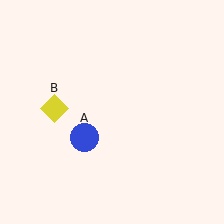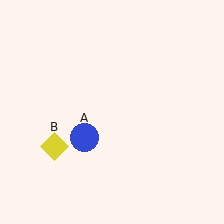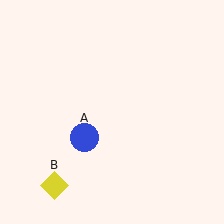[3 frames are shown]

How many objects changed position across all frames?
1 object changed position: yellow diamond (object B).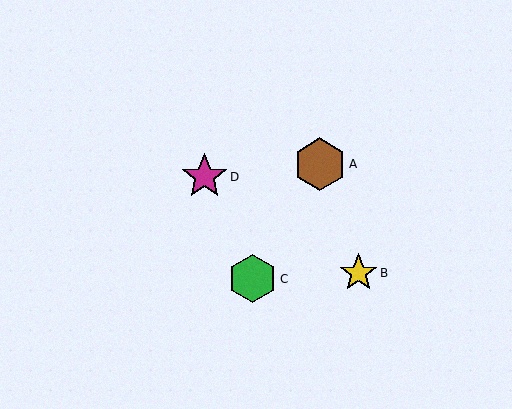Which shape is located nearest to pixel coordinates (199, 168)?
The magenta star (labeled D) at (205, 177) is nearest to that location.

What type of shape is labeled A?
Shape A is a brown hexagon.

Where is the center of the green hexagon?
The center of the green hexagon is at (253, 279).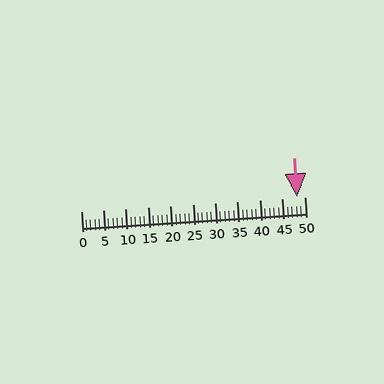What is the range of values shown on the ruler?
The ruler shows values from 0 to 50.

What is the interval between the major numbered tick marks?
The major tick marks are spaced 5 units apart.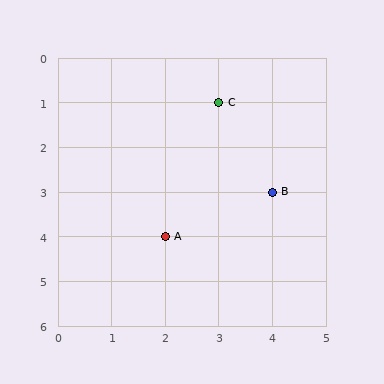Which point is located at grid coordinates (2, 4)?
Point A is at (2, 4).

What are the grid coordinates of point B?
Point B is at grid coordinates (4, 3).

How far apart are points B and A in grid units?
Points B and A are 2 columns and 1 row apart (about 2.2 grid units diagonally).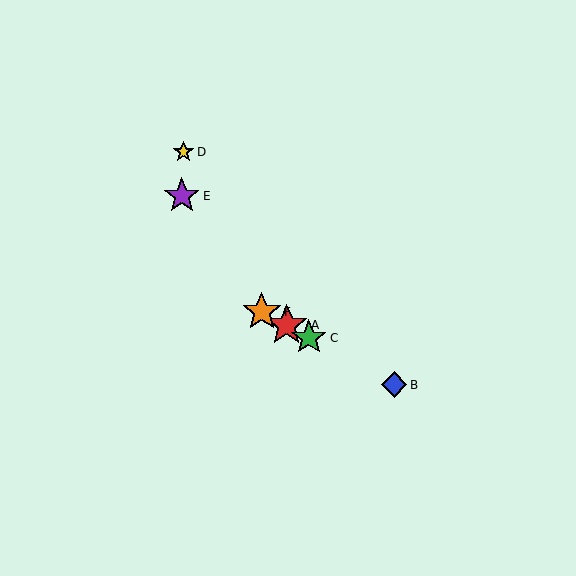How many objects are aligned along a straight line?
4 objects (A, B, C, F) are aligned along a straight line.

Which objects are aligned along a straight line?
Objects A, B, C, F are aligned along a straight line.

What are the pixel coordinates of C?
Object C is at (309, 338).